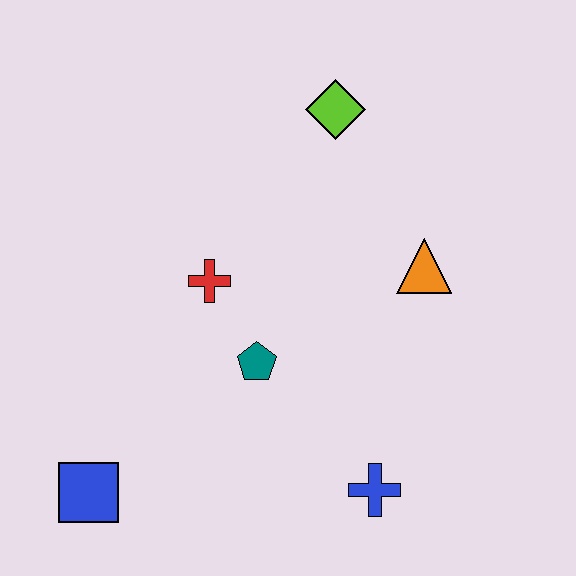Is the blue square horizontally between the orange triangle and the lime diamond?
No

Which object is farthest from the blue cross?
The lime diamond is farthest from the blue cross.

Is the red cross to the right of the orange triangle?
No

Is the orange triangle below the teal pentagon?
No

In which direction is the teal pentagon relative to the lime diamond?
The teal pentagon is below the lime diamond.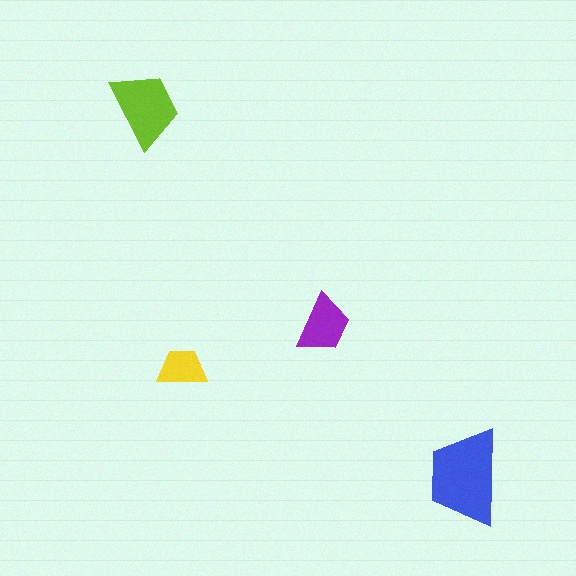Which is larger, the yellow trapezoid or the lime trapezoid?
The lime one.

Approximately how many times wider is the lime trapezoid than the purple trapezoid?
About 1.5 times wider.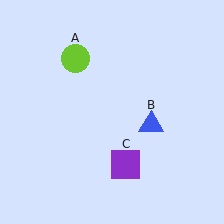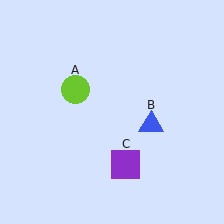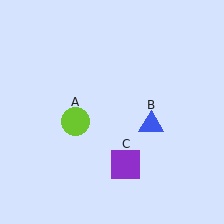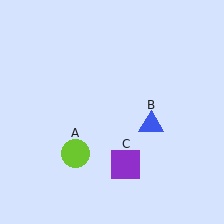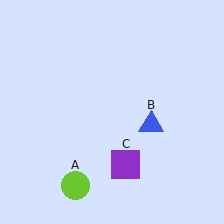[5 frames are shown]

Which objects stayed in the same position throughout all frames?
Blue triangle (object B) and purple square (object C) remained stationary.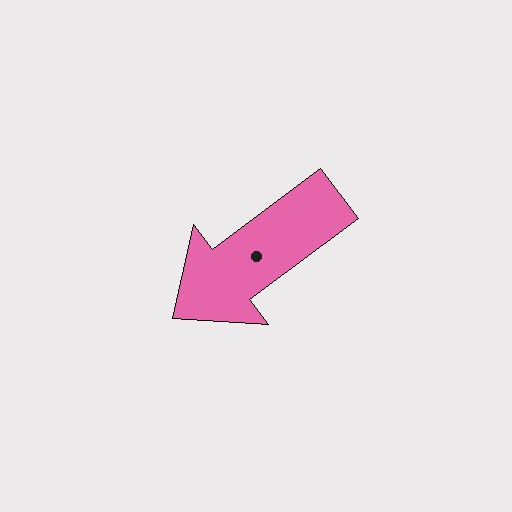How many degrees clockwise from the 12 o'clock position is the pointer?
Approximately 233 degrees.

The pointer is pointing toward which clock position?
Roughly 8 o'clock.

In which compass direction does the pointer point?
Southwest.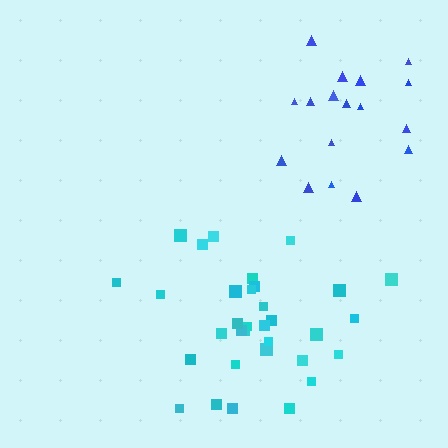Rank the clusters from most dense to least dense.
blue, cyan.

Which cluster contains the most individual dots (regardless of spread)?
Cyan (33).